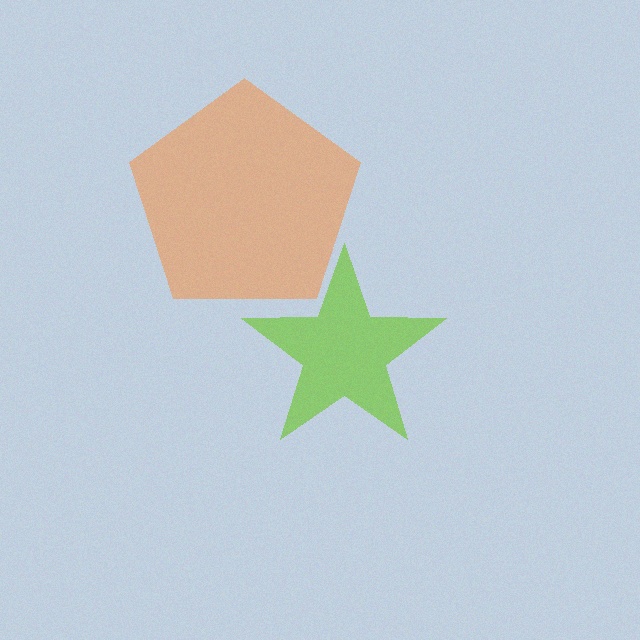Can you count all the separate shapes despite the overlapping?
Yes, there are 2 separate shapes.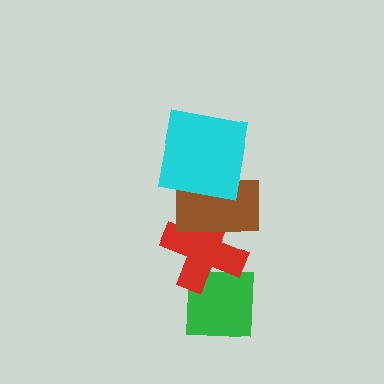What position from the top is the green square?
The green square is 4th from the top.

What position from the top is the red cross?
The red cross is 3rd from the top.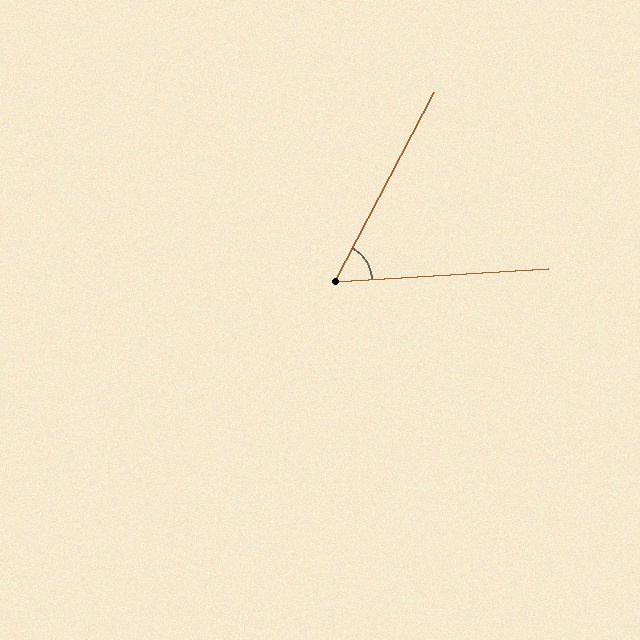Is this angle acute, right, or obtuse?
It is acute.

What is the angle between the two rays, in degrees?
Approximately 59 degrees.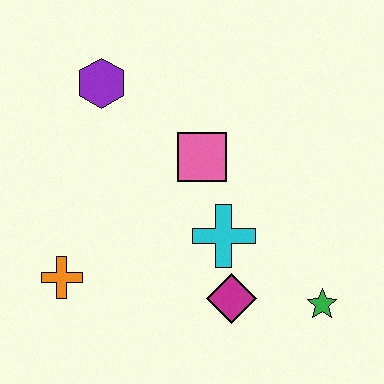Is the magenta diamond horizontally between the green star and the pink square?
Yes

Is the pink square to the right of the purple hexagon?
Yes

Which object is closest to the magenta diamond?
The cyan cross is closest to the magenta diamond.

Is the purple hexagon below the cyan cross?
No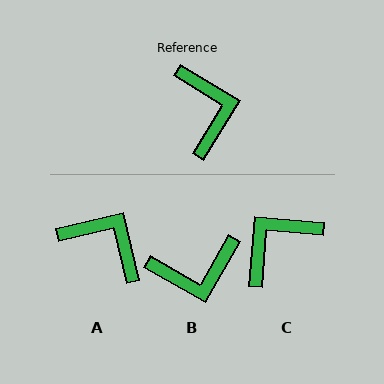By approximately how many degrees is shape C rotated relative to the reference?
Approximately 117 degrees counter-clockwise.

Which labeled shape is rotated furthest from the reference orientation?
C, about 117 degrees away.